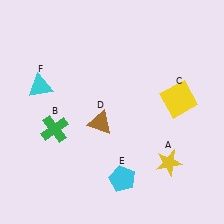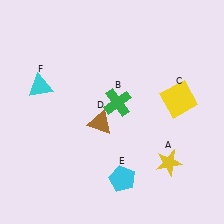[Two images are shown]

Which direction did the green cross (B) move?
The green cross (B) moved right.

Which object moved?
The green cross (B) moved right.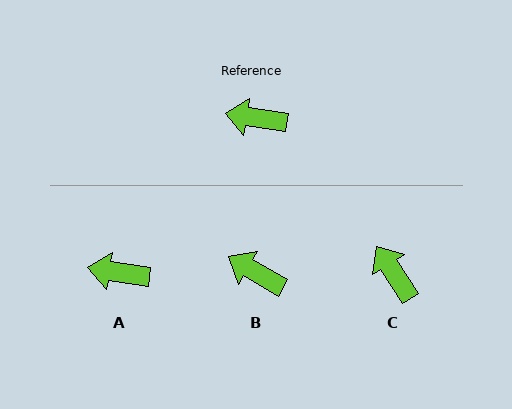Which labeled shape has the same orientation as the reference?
A.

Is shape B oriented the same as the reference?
No, it is off by about 21 degrees.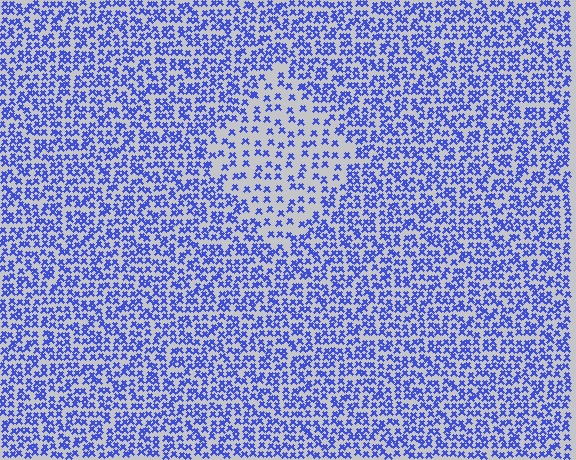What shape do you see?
I see a diamond.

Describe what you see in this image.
The image contains small blue elements arranged at two different densities. A diamond-shaped region is visible where the elements are less densely packed than the surrounding area.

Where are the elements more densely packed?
The elements are more densely packed outside the diamond boundary.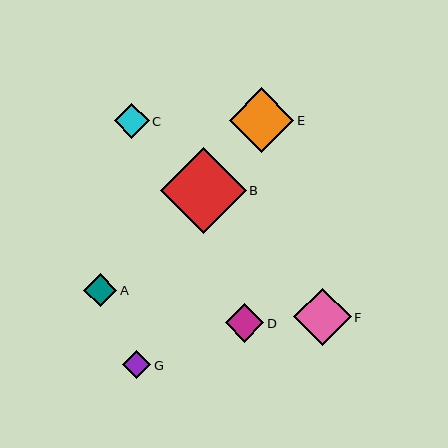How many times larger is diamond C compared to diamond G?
Diamond C is approximately 1.2 times the size of diamond G.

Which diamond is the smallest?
Diamond G is the smallest with a size of approximately 28 pixels.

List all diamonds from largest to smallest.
From largest to smallest: B, E, F, D, C, A, G.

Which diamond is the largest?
Diamond B is the largest with a size of approximately 86 pixels.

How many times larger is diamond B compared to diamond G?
Diamond B is approximately 3.1 times the size of diamond G.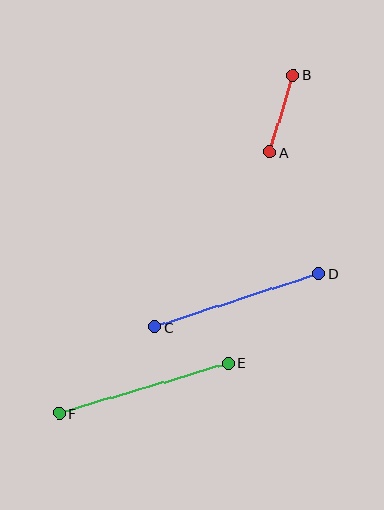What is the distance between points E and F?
The distance is approximately 176 pixels.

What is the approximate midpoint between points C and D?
The midpoint is at approximately (236, 301) pixels.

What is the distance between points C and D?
The distance is approximately 173 pixels.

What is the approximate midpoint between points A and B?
The midpoint is at approximately (281, 114) pixels.